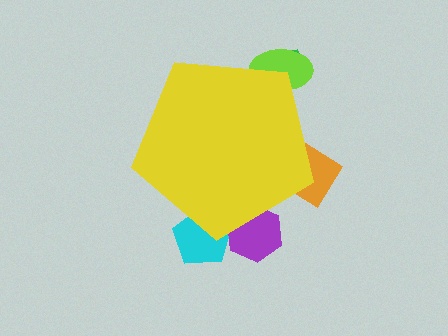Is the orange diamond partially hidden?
Yes, the orange diamond is partially hidden behind the yellow pentagon.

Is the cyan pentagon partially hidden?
Yes, the cyan pentagon is partially hidden behind the yellow pentagon.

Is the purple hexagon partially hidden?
Yes, the purple hexagon is partially hidden behind the yellow pentagon.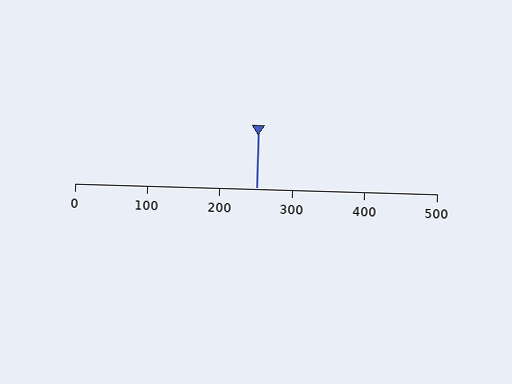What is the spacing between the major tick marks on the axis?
The major ticks are spaced 100 apart.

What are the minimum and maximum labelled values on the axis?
The axis runs from 0 to 500.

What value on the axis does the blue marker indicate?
The marker indicates approximately 250.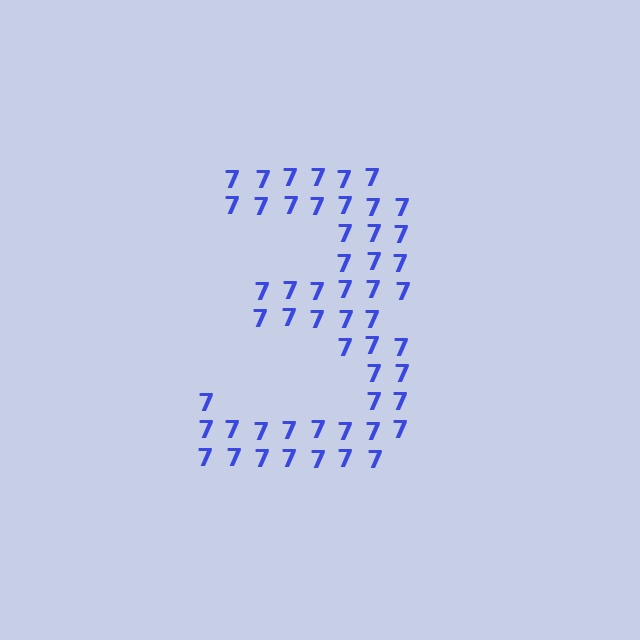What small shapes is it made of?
It is made of small digit 7's.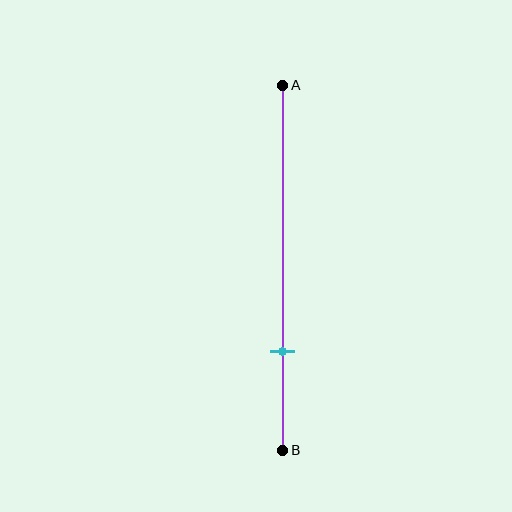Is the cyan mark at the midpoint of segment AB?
No, the mark is at about 75% from A, not at the 50% midpoint.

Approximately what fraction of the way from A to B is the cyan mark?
The cyan mark is approximately 75% of the way from A to B.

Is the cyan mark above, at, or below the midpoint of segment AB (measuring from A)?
The cyan mark is below the midpoint of segment AB.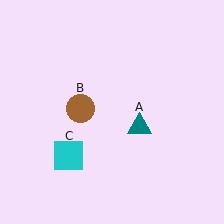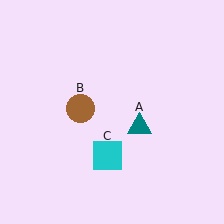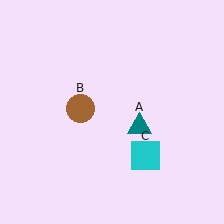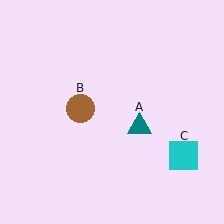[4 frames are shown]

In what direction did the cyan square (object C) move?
The cyan square (object C) moved right.